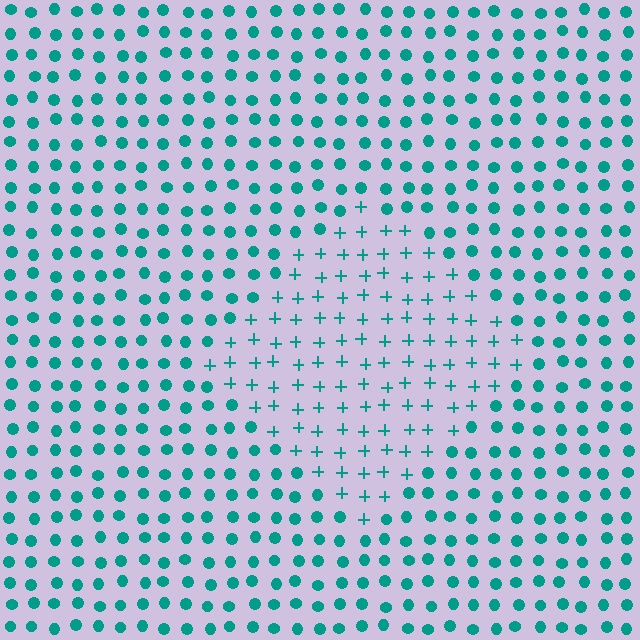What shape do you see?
I see a diamond.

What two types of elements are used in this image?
The image uses plus signs inside the diamond region and circles outside it.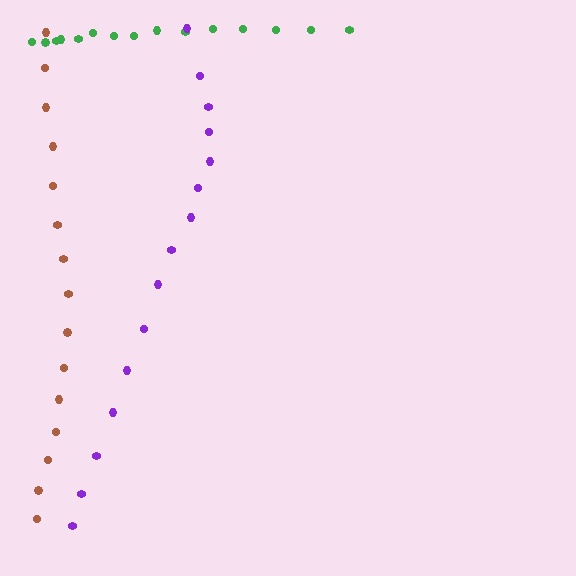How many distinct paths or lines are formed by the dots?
There are 3 distinct paths.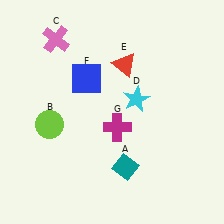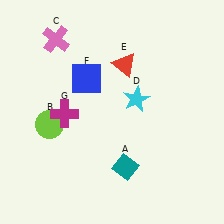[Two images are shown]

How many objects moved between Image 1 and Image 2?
1 object moved between the two images.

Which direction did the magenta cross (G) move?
The magenta cross (G) moved left.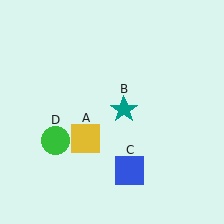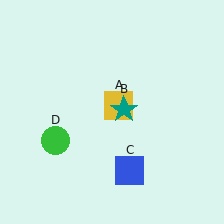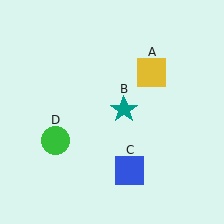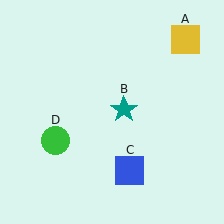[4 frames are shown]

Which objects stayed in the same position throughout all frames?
Teal star (object B) and blue square (object C) and green circle (object D) remained stationary.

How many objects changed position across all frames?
1 object changed position: yellow square (object A).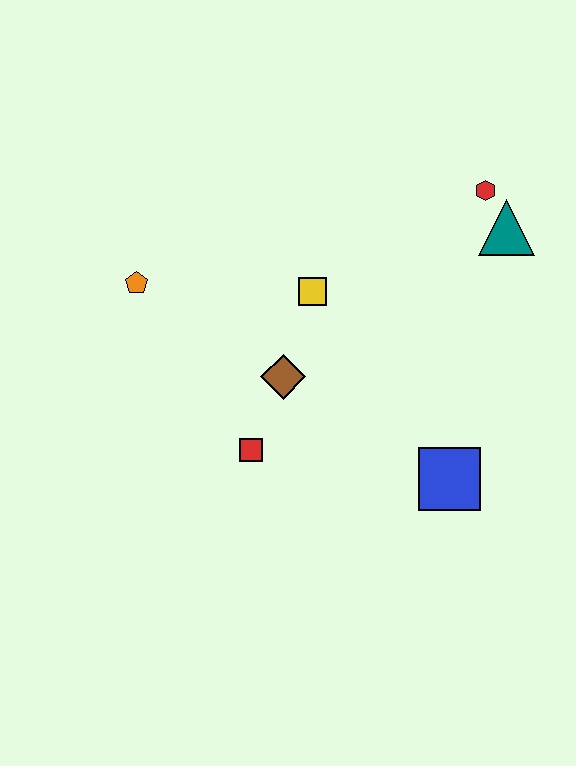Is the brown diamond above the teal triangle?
No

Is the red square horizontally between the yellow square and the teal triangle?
No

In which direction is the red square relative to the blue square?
The red square is to the left of the blue square.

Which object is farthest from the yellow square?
The blue square is farthest from the yellow square.